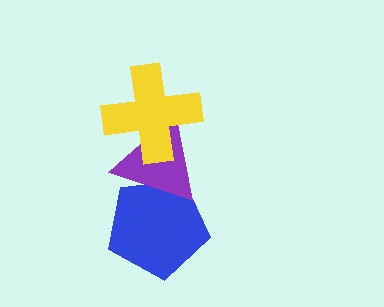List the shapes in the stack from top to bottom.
From top to bottom: the yellow cross, the purple triangle, the blue pentagon.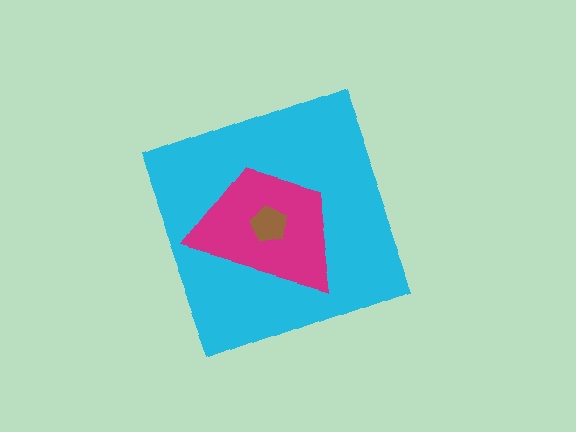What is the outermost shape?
The cyan diamond.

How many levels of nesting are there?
3.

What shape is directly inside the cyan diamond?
The magenta trapezoid.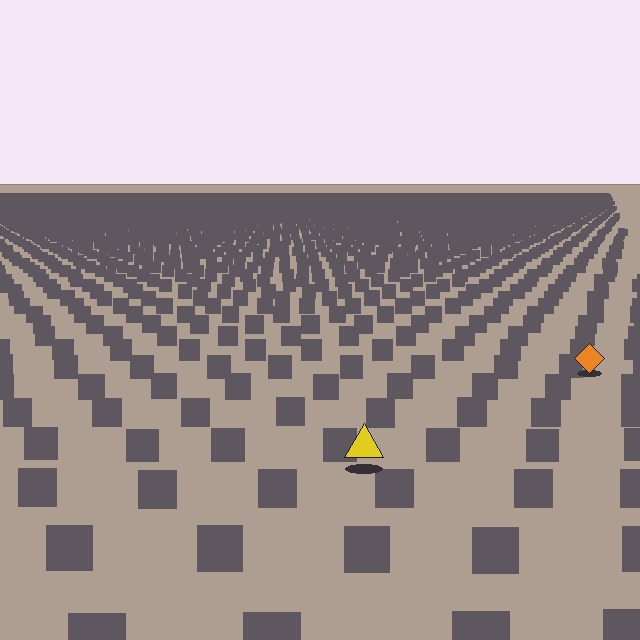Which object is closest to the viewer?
The yellow triangle is closest. The texture marks near it are larger and more spread out.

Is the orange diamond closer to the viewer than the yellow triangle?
No. The yellow triangle is closer — you can tell from the texture gradient: the ground texture is coarser near it.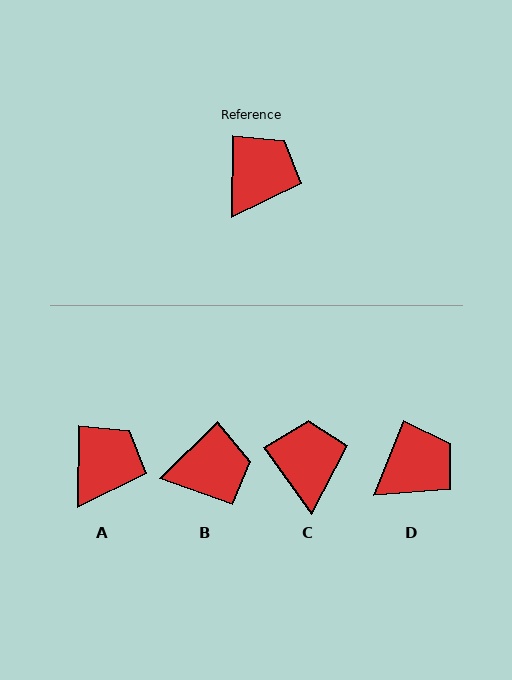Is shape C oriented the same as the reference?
No, it is off by about 36 degrees.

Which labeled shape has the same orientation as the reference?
A.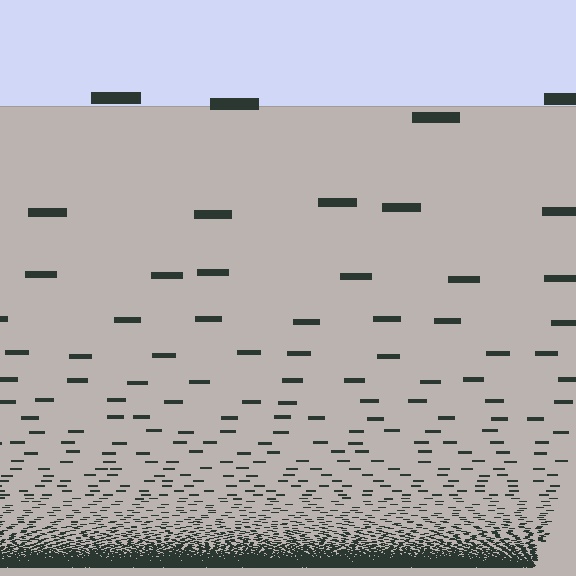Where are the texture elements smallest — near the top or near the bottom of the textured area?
Near the bottom.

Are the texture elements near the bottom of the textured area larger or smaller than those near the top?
Smaller. The gradient is inverted — elements near the bottom are smaller and denser.